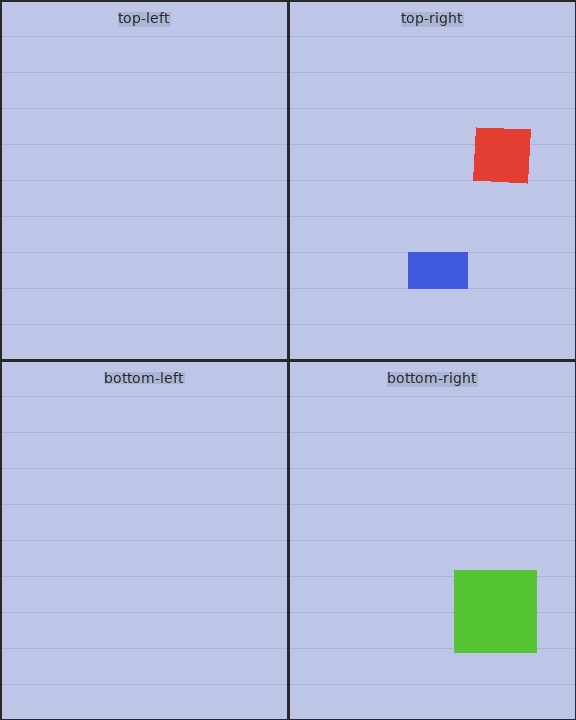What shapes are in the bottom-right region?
The lime square.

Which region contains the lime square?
The bottom-right region.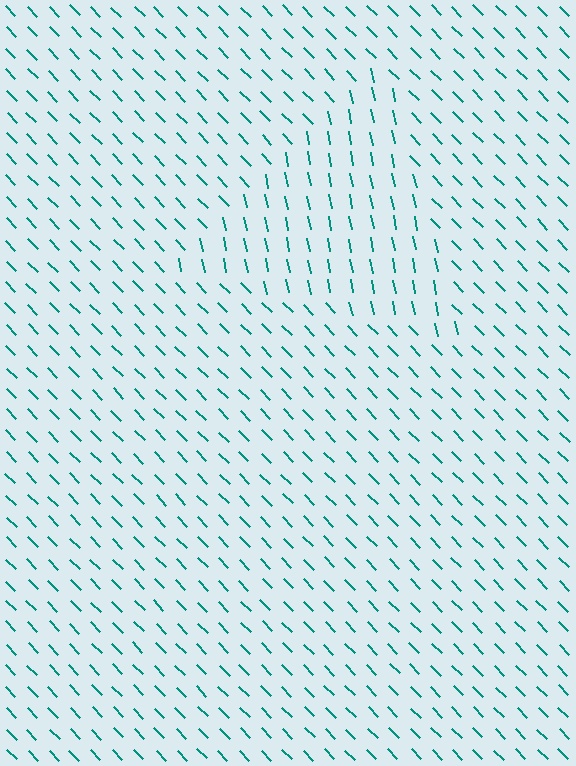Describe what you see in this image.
The image is filled with small teal line segments. A triangle region in the image has lines oriented differently from the surrounding lines, creating a visible texture boundary.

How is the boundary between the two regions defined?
The boundary is defined purely by a change in line orientation (approximately 33 degrees difference). All lines are the same color and thickness.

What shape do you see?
I see a triangle.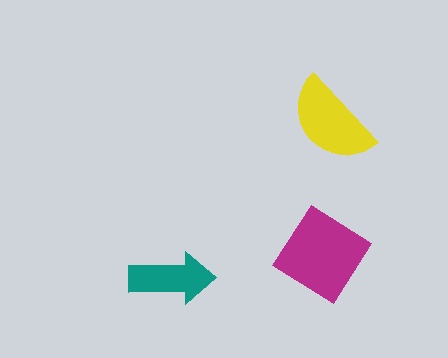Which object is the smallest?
The teal arrow.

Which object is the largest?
The magenta diamond.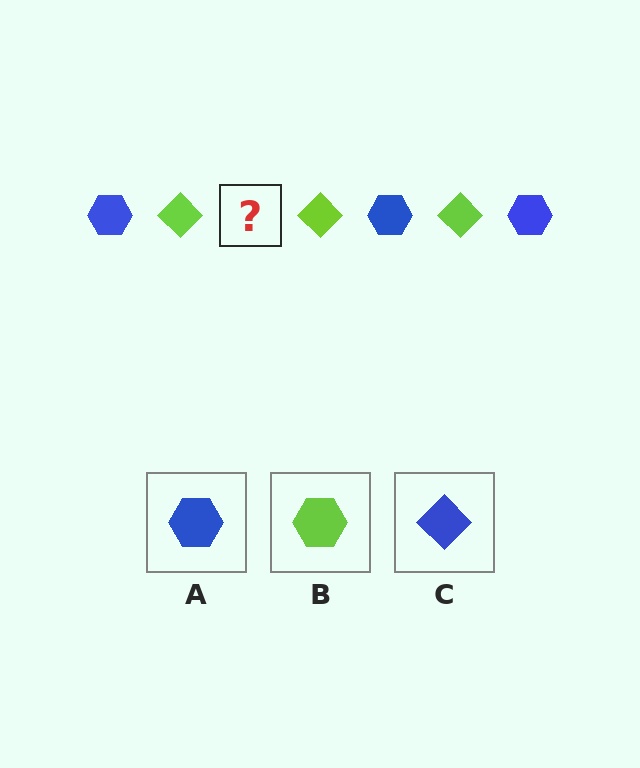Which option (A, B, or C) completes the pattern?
A.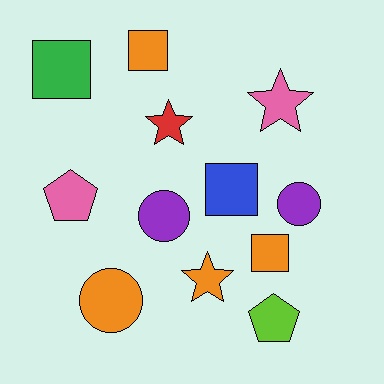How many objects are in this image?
There are 12 objects.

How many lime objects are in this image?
There is 1 lime object.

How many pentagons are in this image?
There are 2 pentagons.